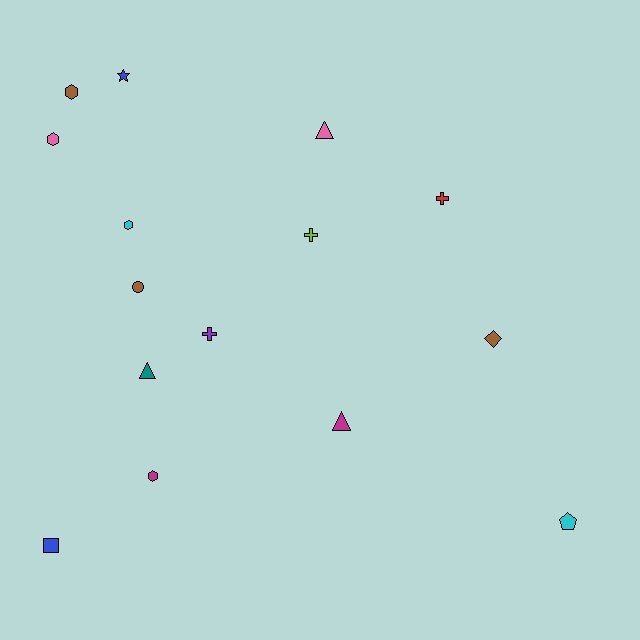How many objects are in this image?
There are 15 objects.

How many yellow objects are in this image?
There are no yellow objects.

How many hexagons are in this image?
There are 4 hexagons.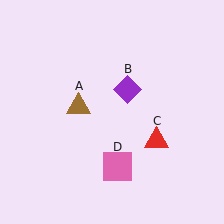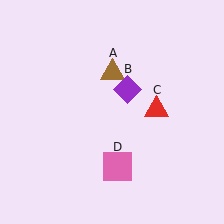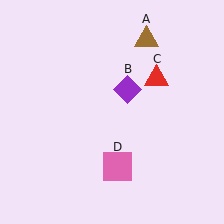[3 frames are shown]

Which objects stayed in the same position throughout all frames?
Purple diamond (object B) and pink square (object D) remained stationary.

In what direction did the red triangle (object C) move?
The red triangle (object C) moved up.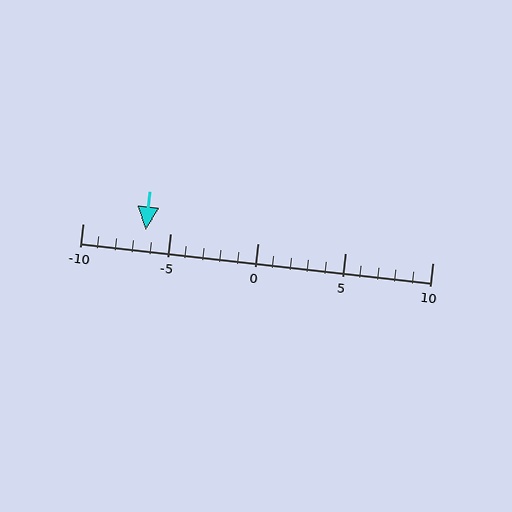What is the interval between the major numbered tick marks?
The major tick marks are spaced 5 units apart.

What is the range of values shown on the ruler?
The ruler shows values from -10 to 10.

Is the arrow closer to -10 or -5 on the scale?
The arrow is closer to -5.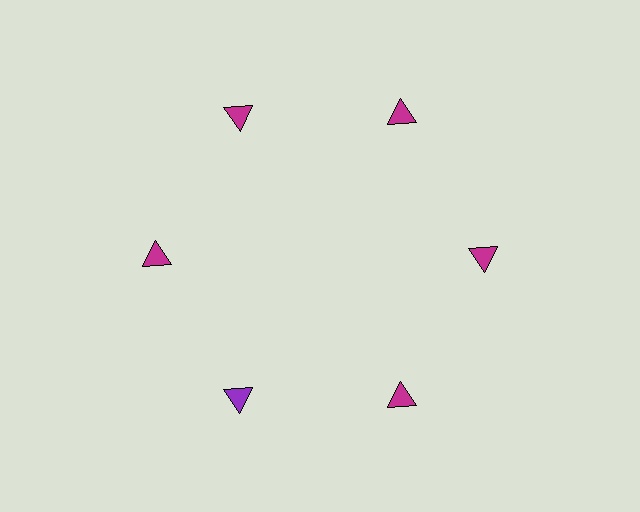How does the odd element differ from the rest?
It has a different color: purple instead of magenta.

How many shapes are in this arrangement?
There are 6 shapes arranged in a ring pattern.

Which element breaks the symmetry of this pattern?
The purple triangle at roughly the 7 o'clock position breaks the symmetry. All other shapes are magenta triangles.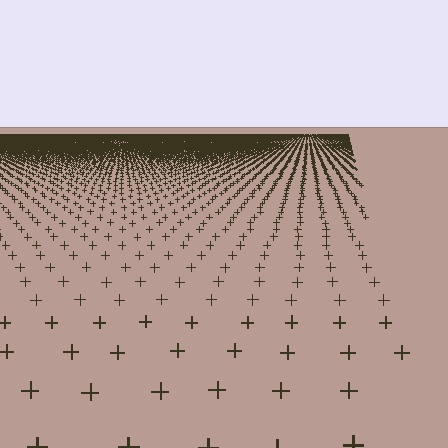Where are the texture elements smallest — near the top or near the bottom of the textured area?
Near the top.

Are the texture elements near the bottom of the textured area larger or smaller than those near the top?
Larger. Near the bottom, elements are closer to the viewer and appear at a bigger on-screen size.